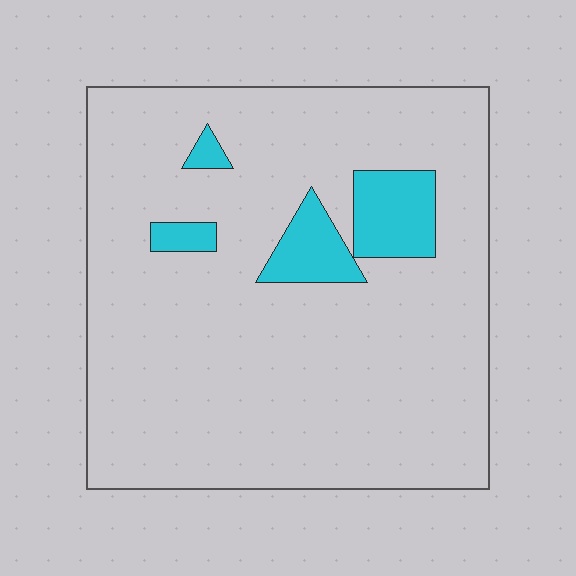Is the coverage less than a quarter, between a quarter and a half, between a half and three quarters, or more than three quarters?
Less than a quarter.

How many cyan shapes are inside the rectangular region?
4.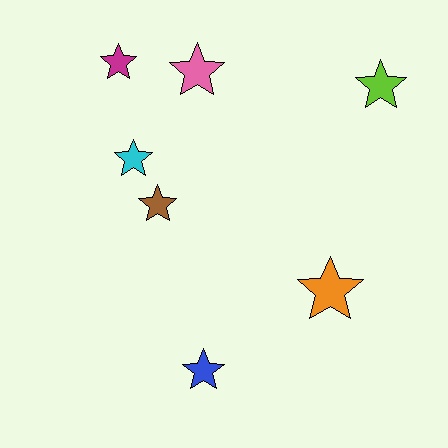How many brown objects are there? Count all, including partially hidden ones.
There is 1 brown object.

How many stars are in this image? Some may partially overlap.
There are 7 stars.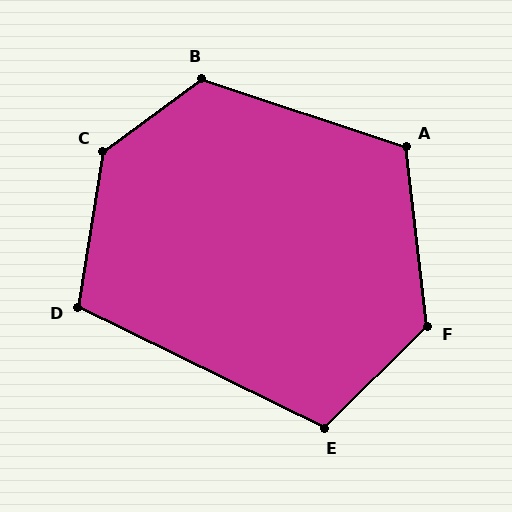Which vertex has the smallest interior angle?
D, at approximately 107 degrees.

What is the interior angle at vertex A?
Approximately 115 degrees (obtuse).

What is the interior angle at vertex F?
Approximately 128 degrees (obtuse).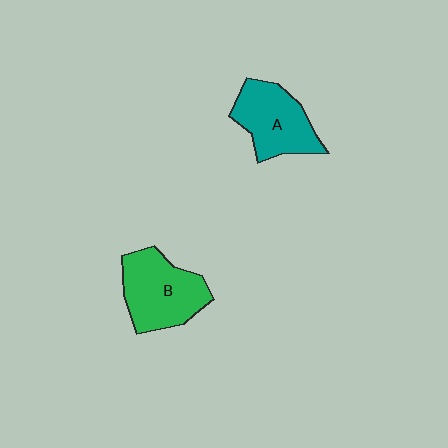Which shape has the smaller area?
Shape A (teal).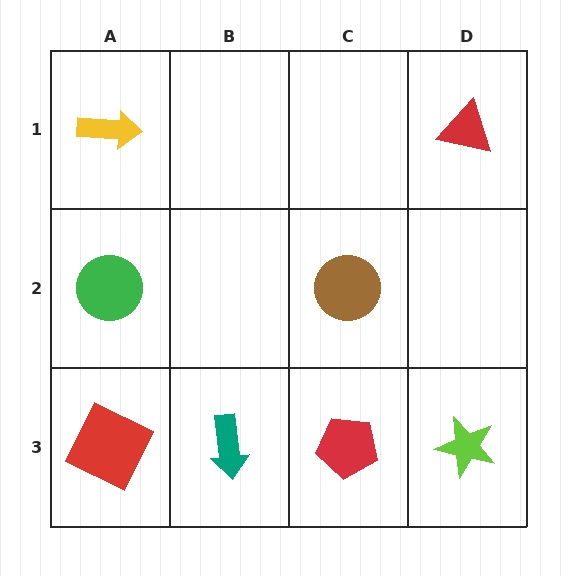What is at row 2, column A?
A green circle.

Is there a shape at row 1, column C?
No, that cell is empty.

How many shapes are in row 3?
4 shapes.